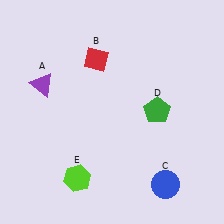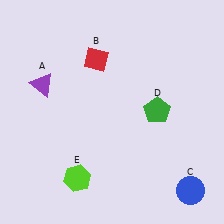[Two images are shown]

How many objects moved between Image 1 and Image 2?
1 object moved between the two images.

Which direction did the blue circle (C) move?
The blue circle (C) moved right.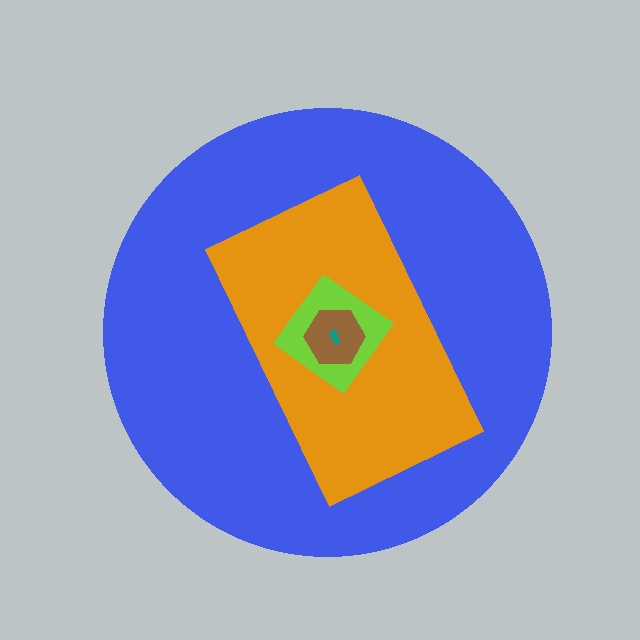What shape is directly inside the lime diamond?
The brown hexagon.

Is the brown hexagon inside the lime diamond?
Yes.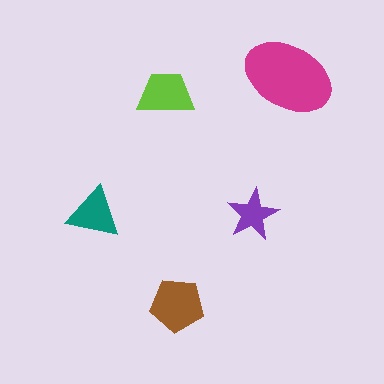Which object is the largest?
The magenta ellipse.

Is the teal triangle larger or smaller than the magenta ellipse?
Smaller.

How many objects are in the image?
There are 5 objects in the image.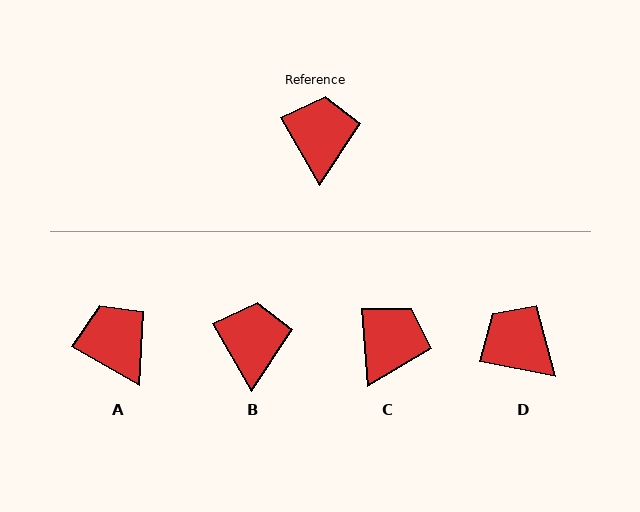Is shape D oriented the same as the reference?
No, it is off by about 49 degrees.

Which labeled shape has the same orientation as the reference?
B.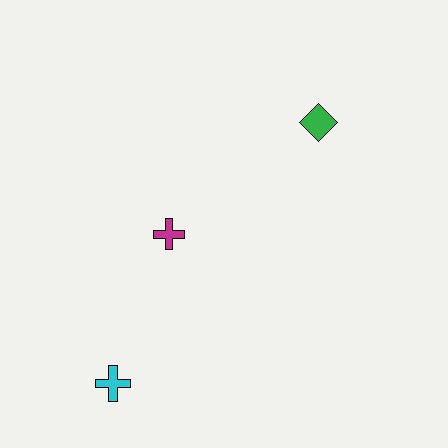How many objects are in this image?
There are 3 objects.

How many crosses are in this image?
There are 2 crosses.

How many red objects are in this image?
There are no red objects.